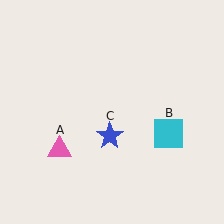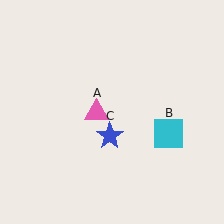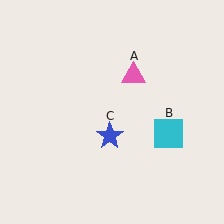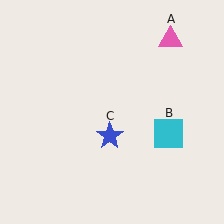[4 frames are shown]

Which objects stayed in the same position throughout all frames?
Cyan square (object B) and blue star (object C) remained stationary.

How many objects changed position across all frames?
1 object changed position: pink triangle (object A).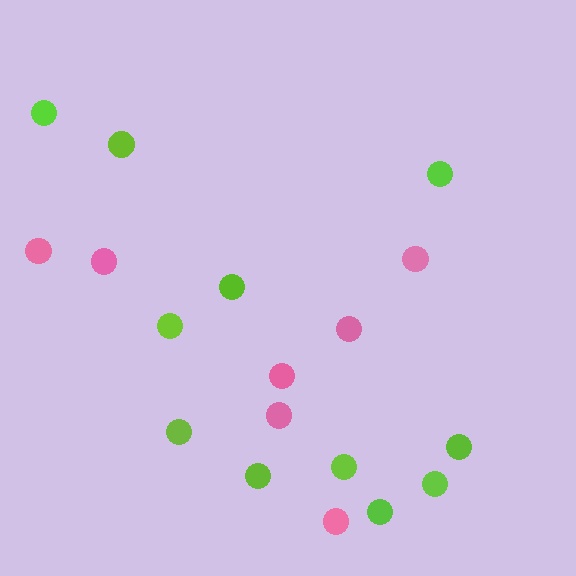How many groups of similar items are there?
There are 2 groups: one group of lime circles (11) and one group of pink circles (7).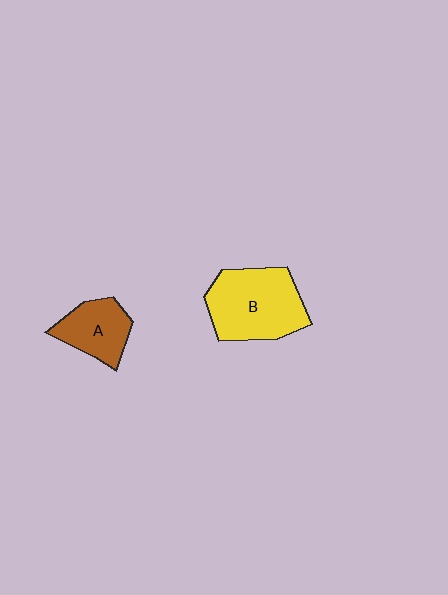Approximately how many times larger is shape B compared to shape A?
Approximately 1.7 times.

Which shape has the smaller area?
Shape A (brown).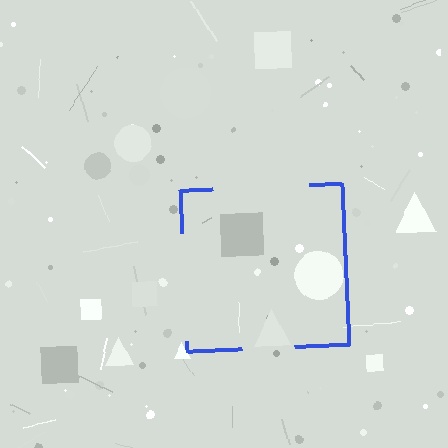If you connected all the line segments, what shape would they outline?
They would outline a square.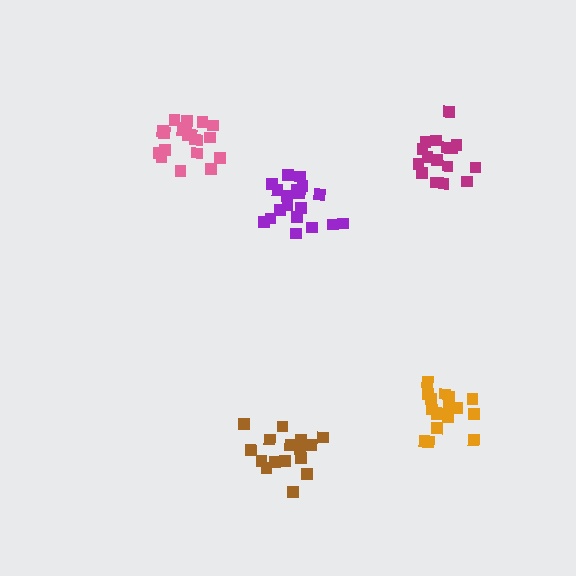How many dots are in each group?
Group 1: 19 dots, Group 2: 21 dots, Group 3: 19 dots, Group 4: 16 dots, Group 5: 16 dots (91 total).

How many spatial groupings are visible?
There are 5 spatial groupings.